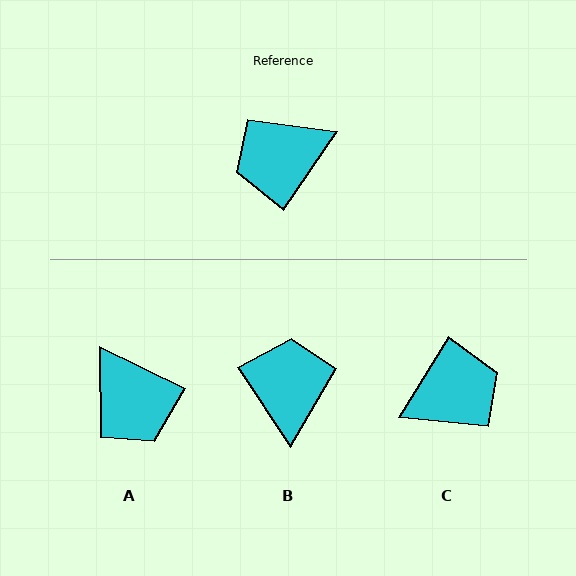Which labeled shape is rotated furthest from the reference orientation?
C, about 177 degrees away.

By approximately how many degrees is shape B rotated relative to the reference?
Approximately 112 degrees clockwise.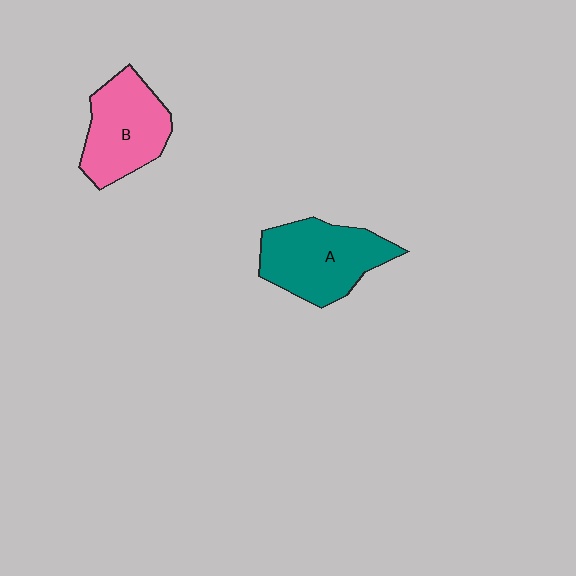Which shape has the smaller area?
Shape B (pink).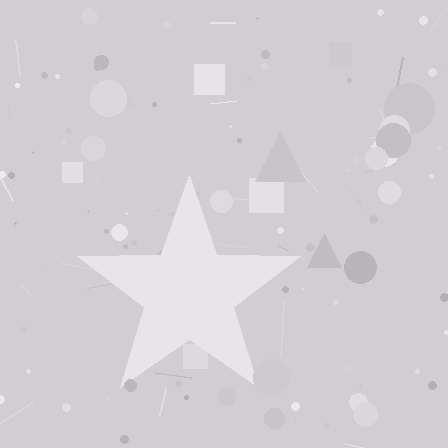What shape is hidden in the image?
A star is hidden in the image.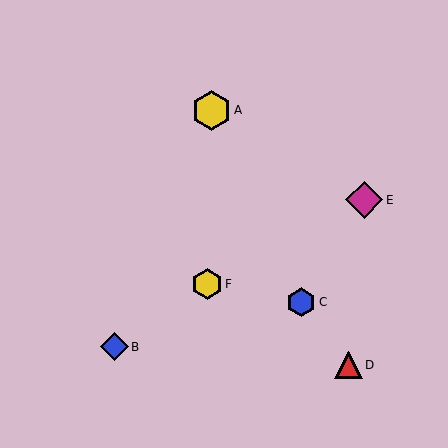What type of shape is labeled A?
Shape A is a yellow hexagon.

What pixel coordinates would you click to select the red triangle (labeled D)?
Click at (349, 365) to select the red triangle D.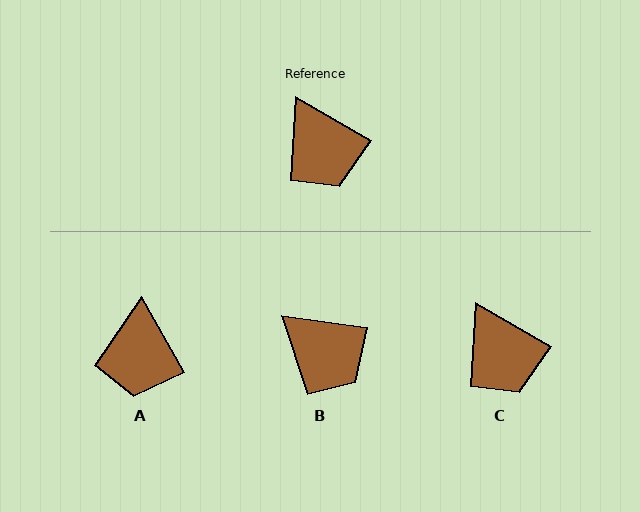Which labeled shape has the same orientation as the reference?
C.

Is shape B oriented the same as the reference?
No, it is off by about 22 degrees.